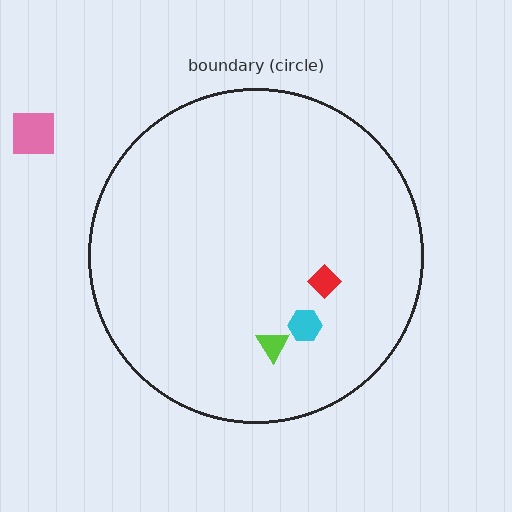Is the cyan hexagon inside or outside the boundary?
Inside.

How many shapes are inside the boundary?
3 inside, 1 outside.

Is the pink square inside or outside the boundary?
Outside.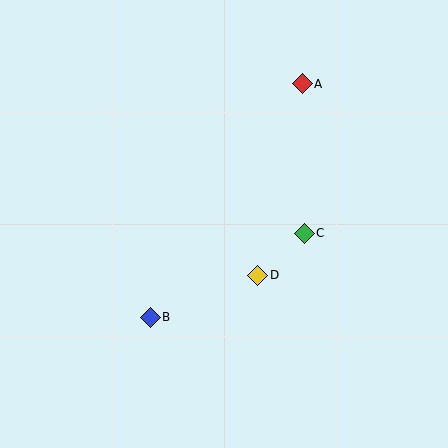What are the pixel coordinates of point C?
Point C is at (304, 233).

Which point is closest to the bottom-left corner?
Point B is closest to the bottom-left corner.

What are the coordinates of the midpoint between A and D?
The midpoint between A and D is at (280, 180).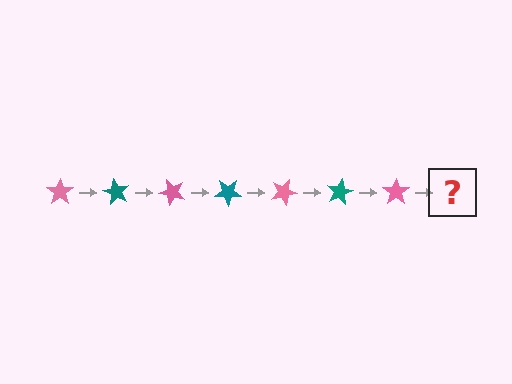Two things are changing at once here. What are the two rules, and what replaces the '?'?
The two rules are that it rotates 60 degrees each step and the color cycles through pink and teal. The '?' should be a teal star, rotated 420 degrees from the start.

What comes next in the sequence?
The next element should be a teal star, rotated 420 degrees from the start.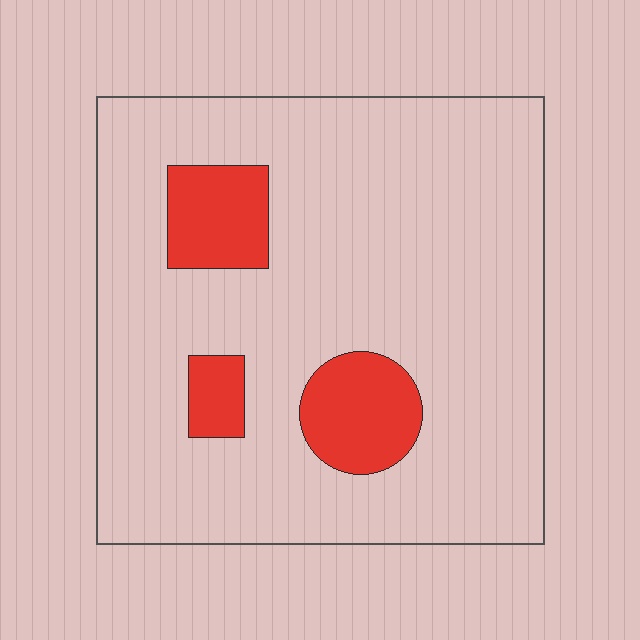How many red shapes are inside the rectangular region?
3.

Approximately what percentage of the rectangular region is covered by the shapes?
Approximately 15%.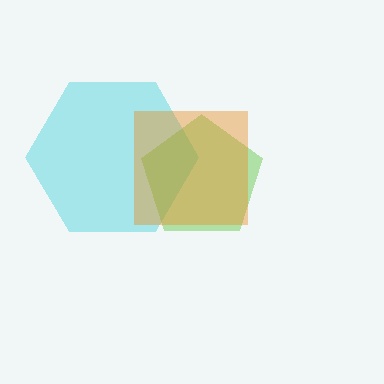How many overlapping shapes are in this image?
There are 3 overlapping shapes in the image.